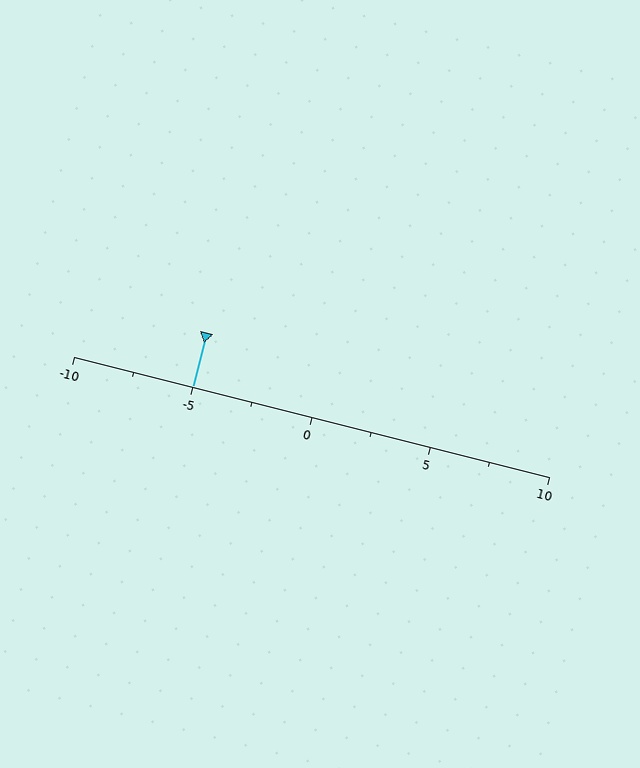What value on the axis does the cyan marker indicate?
The marker indicates approximately -5.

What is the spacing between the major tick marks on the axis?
The major ticks are spaced 5 apart.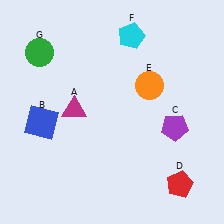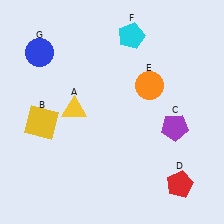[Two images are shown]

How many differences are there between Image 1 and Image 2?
There are 3 differences between the two images.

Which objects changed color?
A changed from magenta to yellow. B changed from blue to yellow. G changed from green to blue.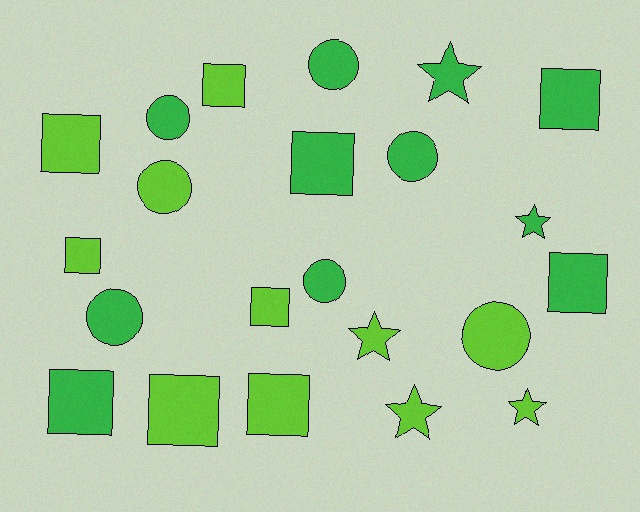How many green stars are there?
There are 2 green stars.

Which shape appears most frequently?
Square, with 10 objects.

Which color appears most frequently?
Lime, with 11 objects.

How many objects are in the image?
There are 22 objects.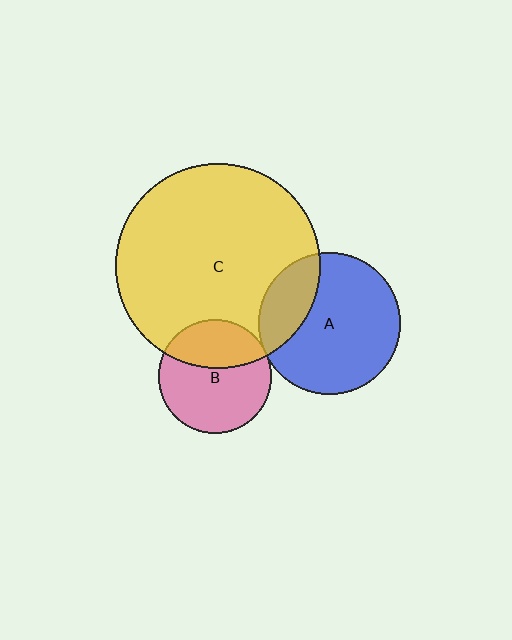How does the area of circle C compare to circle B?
Approximately 3.3 times.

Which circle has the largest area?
Circle C (yellow).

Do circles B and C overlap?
Yes.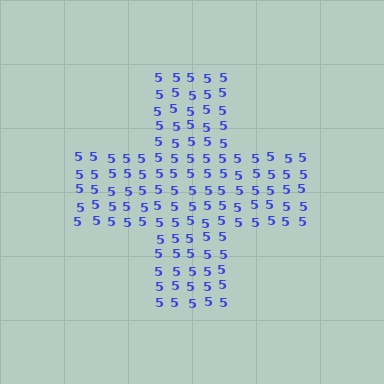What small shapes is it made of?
It is made of small digit 5's.